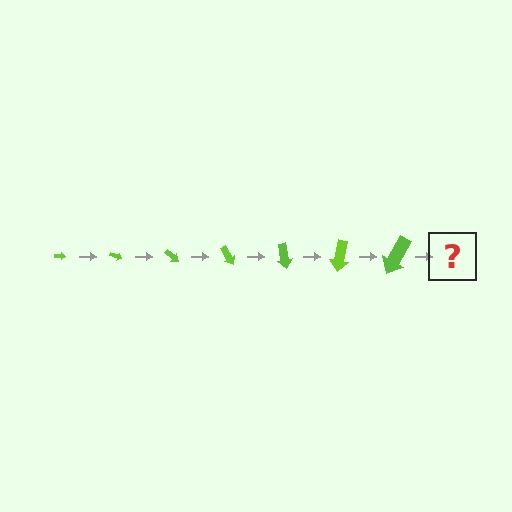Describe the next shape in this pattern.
It should be an arrow, larger than the previous one and rotated 140 degrees from the start.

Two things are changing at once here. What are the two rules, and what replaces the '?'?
The two rules are that the arrow grows larger each step and it rotates 20 degrees each step. The '?' should be an arrow, larger than the previous one and rotated 140 degrees from the start.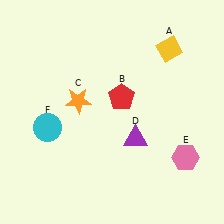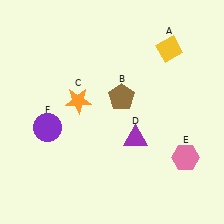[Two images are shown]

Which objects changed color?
B changed from red to brown. F changed from cyan to purple.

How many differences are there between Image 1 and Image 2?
There are 2 differences between the two images.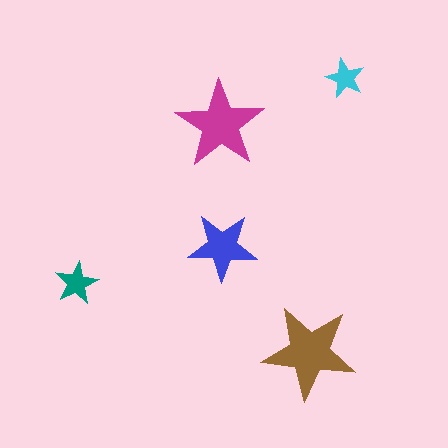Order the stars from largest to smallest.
the brown one, the magenta one, the blue one, the teal one, the cyan one.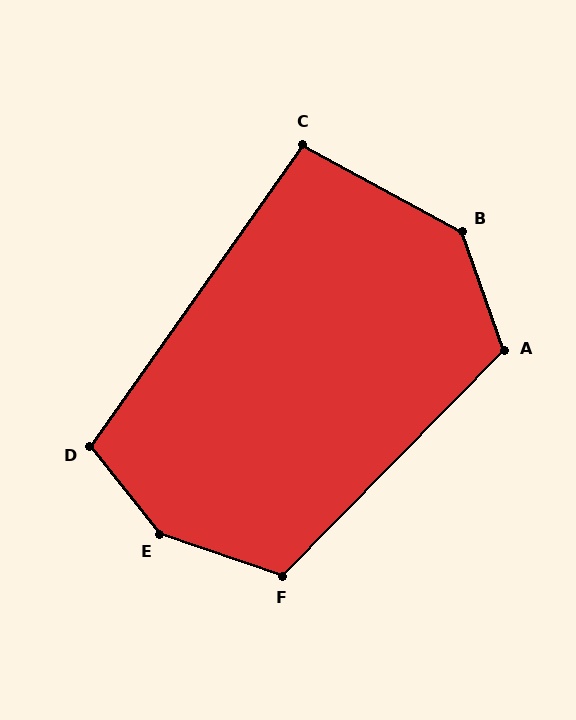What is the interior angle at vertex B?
Approximately 138 degrees (obtuse).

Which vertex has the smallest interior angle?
C, at approximately 96 degrees.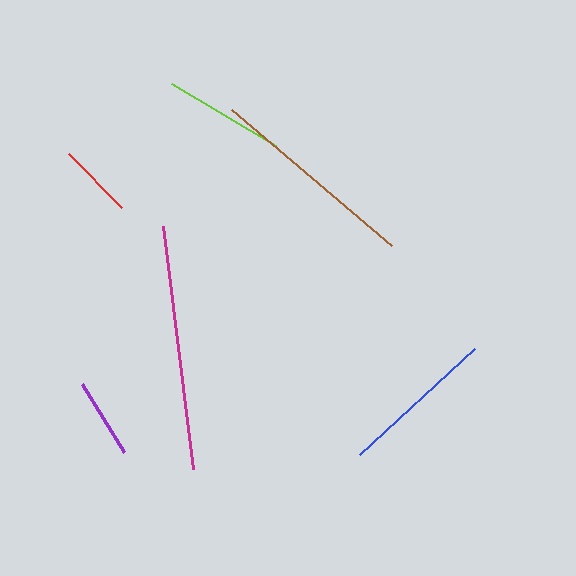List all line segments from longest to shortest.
From longest to shortest: magenta, brown, blue, lime, purple, red.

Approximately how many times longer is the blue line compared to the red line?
The blue line is approximately 2.1 times the length of the red line.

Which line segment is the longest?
The magenta line is the longest at approximately 245 pixels.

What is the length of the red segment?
The red segment is approximately 75 pixels long.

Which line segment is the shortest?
The red line is the shortest at approximately 75 pixels.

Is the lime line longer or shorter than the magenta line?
The magenta line is longer than the lime line.